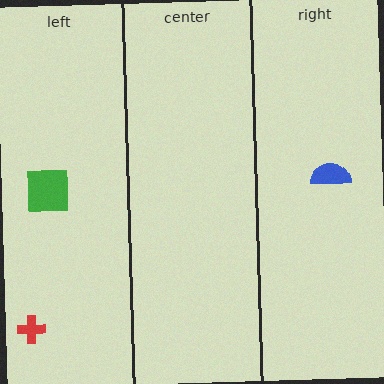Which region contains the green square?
The left region.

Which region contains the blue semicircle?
The right region.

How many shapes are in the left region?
2.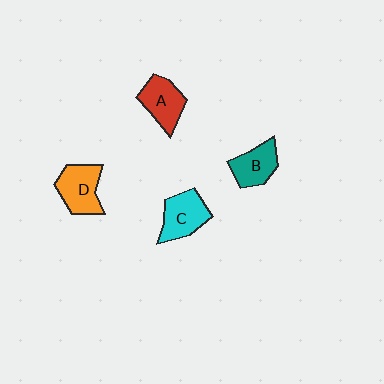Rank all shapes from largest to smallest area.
From largest to smallest: D (orange), C (cyan), A (red), B (teal).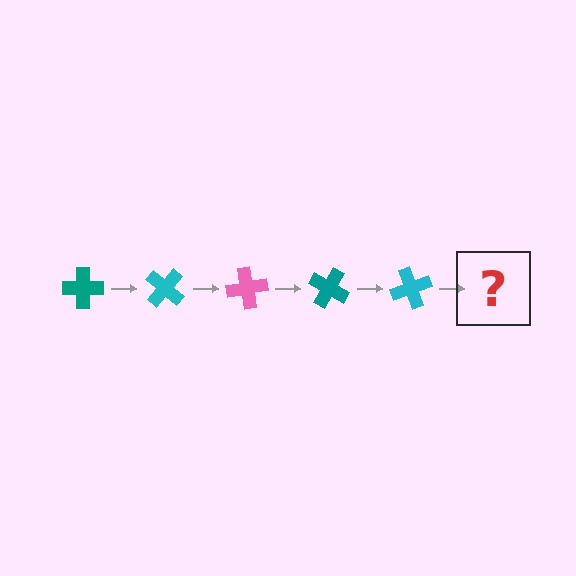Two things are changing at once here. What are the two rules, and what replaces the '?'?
The two rules are that it rotates 40 degrees each step and the color cycles through teal, cyan, and pink. The '?' should be a pink cross, rotated 200 degrees from the start.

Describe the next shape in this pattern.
It should be a pink cross, rotated 200 degrees from the start.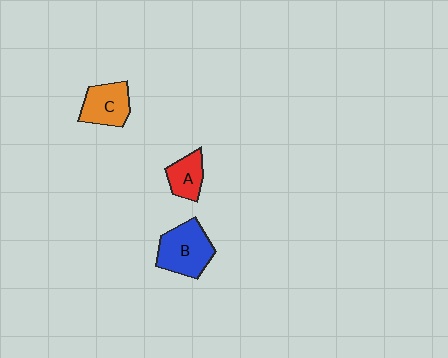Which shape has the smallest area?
Shape A (red).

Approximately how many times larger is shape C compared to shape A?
Approximately 1.3 times.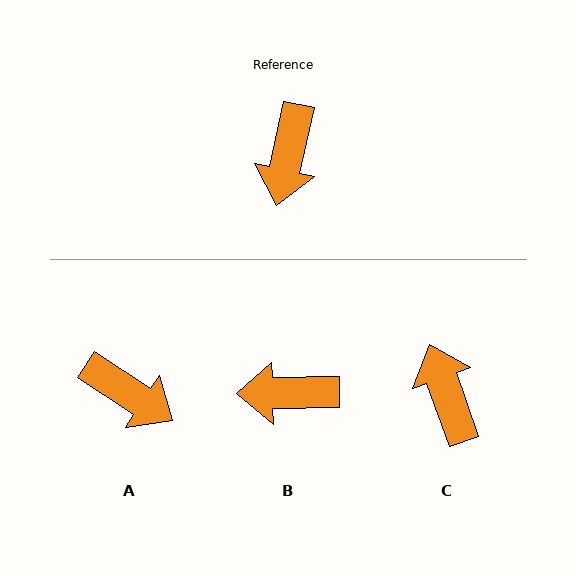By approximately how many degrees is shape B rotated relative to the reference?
Approximately 76 degrees clockwise.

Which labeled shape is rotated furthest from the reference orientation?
C, about 148 degrees away.